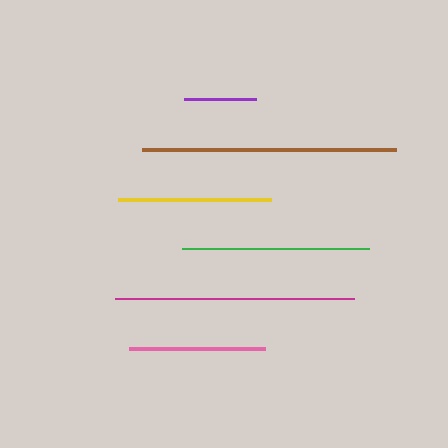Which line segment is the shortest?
The purple line is the shortest at approximately 72 pixels.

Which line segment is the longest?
The brown line is the longest at approximately 254 pixels.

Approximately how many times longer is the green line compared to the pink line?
The green line is approximately 1.4 times the length of the pink line.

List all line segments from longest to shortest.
From longest to shortest: brown, magenta, green, yellow, pink, purple.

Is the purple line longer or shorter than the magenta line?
The magenta line is longer than the purple line.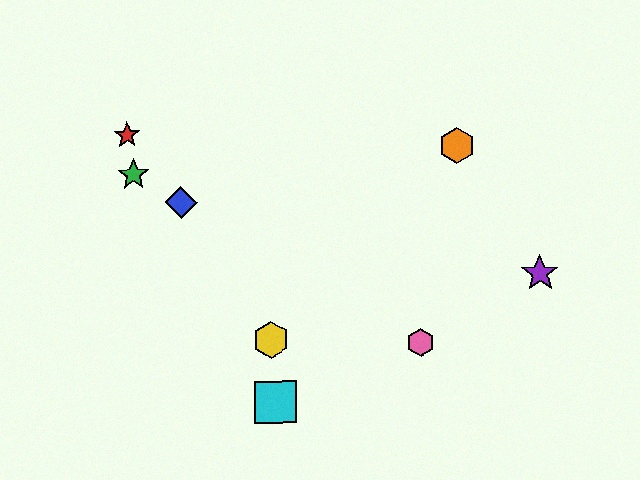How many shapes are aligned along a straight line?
3 shapes (the blue diamond, the green star, the pink hexagon) are aligned along a straight line.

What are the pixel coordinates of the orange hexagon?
The orange hexagon is at (457, 146).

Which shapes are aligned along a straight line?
The blue diamond, the green star, the pink hexagon are aligned along a straight line.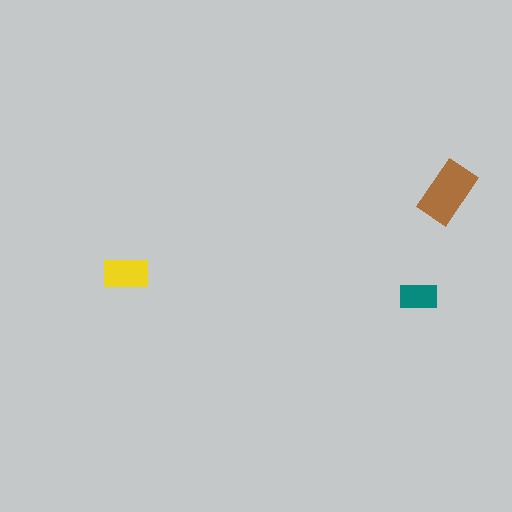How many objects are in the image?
There are 3 objects in the image.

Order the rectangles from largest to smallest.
the brown one, the yellow one, the teal one.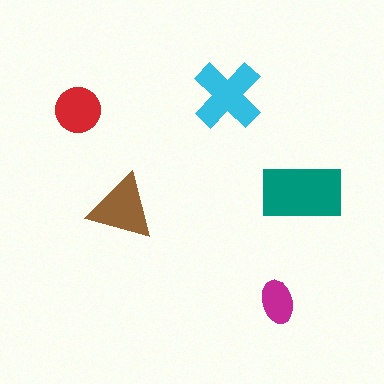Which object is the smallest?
The magenta ellipse.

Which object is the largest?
The teal rectangle.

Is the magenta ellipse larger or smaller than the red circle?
Smaller.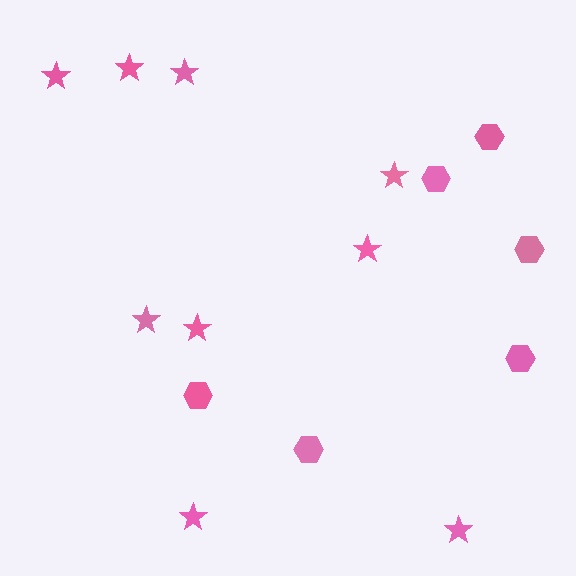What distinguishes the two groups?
There are 2 groups: one group of hexagons (6) and one group of stars (9).